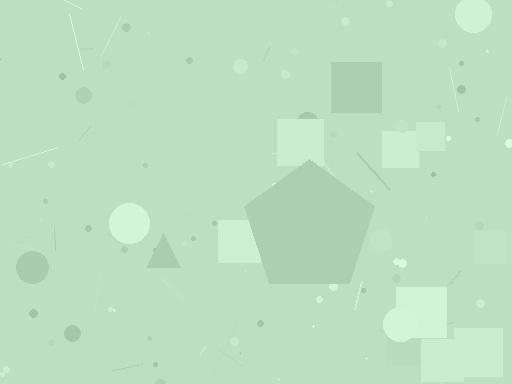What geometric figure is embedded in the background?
A pentagon is embedded in the background.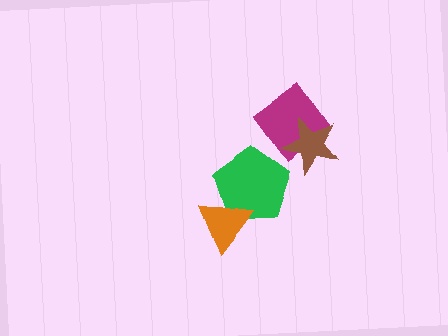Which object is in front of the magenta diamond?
The brown star is in front of the magenta diamond.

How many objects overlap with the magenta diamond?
1 object overlaps with the magenta diamond.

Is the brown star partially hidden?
No, no other shape covers it.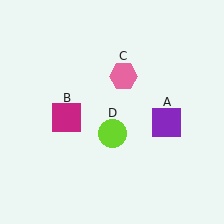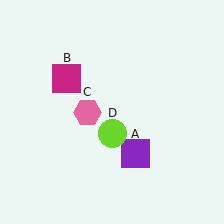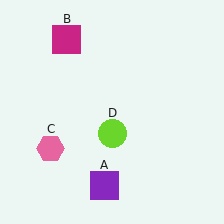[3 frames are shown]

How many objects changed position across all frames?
3 objects changed position: purple square (object A), magenta square (object B), pink hexagon (object C).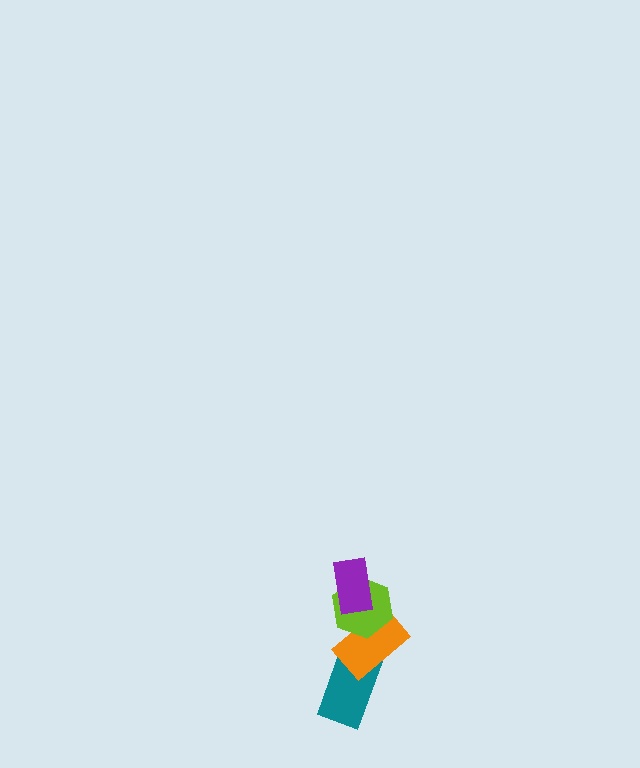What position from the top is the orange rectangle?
The orange rectangle is 3rd from the top.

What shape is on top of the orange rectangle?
The lime hexagon is on top of the orange rectangle.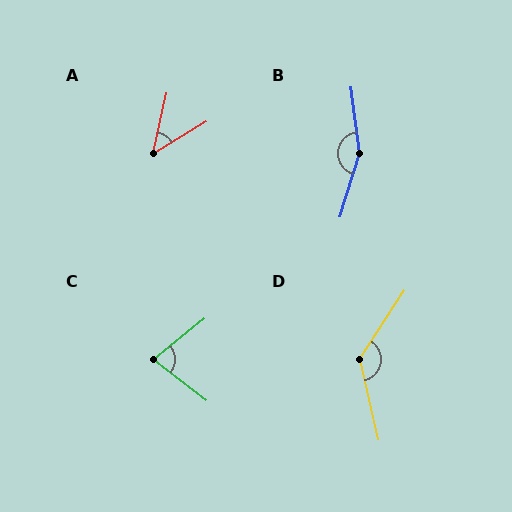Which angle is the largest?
B, at approximately 156 degrees.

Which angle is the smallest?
A, at approximately 46 degrees.